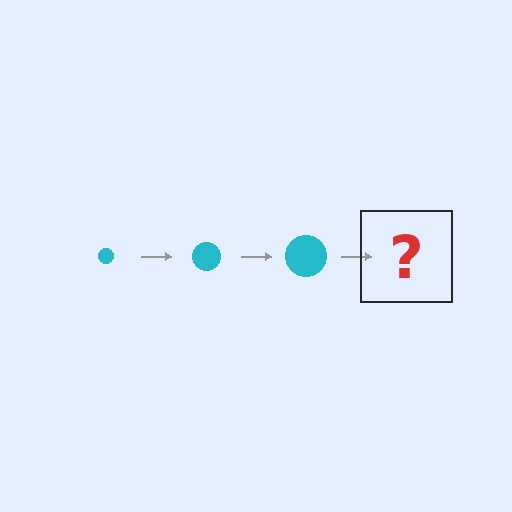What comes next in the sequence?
The next element should be a cyan circle, larger than the previous one.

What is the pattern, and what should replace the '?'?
The pattern is that the circle gets progressively larger each step. The '?' should be a cyan circle, larger than the previous one.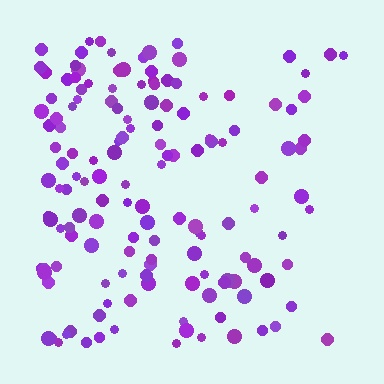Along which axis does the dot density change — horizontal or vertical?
Horizontal.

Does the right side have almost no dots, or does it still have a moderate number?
Still a moderate number, just noticeably fewer than the left.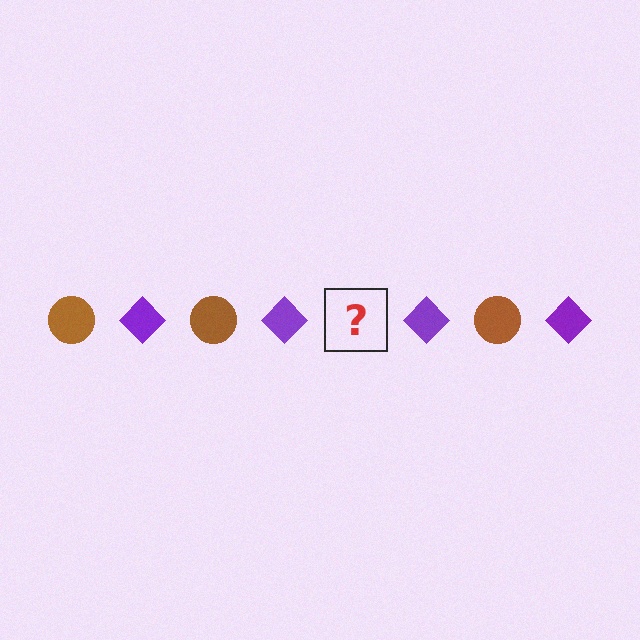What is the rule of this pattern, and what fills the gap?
The rule is that the pattern alternates between brown circle and purple diamond. The gap should be filled with a brown circle.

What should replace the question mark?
The question mark should be replaced with a brown circle.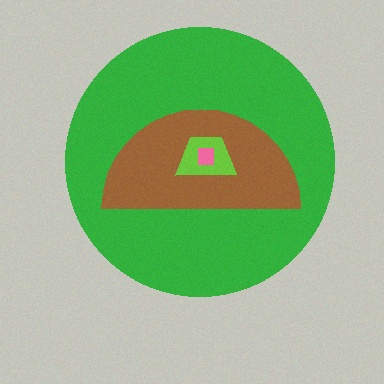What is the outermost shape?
The green circle.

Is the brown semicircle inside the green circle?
Yes.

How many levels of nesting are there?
4.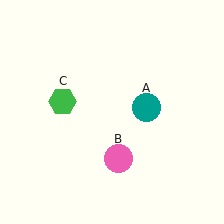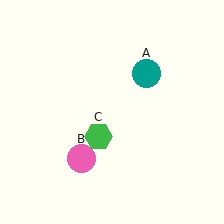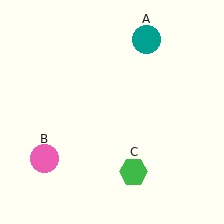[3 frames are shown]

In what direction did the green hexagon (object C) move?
The green hexagon (object C) moved down and to the right.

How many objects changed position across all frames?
3 objects changed position: teal circle (object A), pink circle (object B), green hexagon (object C).